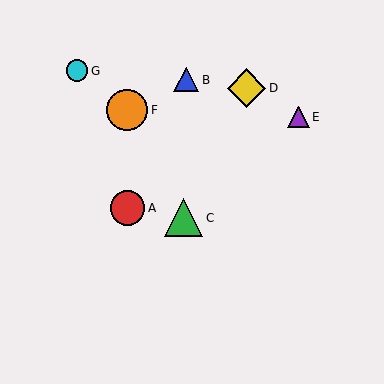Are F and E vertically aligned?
No, F is at x≈127 and E is at x≈299.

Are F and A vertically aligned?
Yes, both are at x≈127.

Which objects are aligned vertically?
Objects A, F are aligned vertically.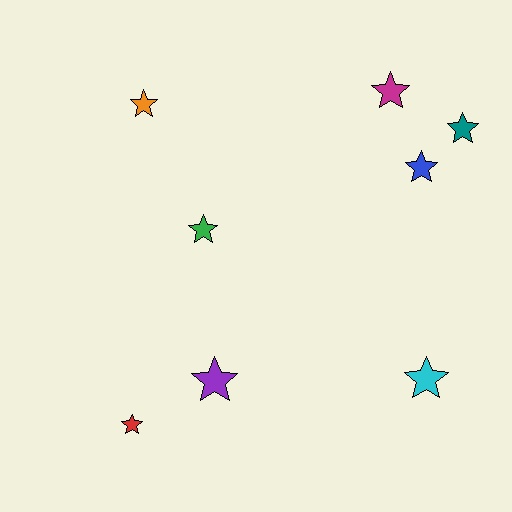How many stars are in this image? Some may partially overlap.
There are 8 stars.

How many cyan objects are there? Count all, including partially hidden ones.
There is 1 cyan object.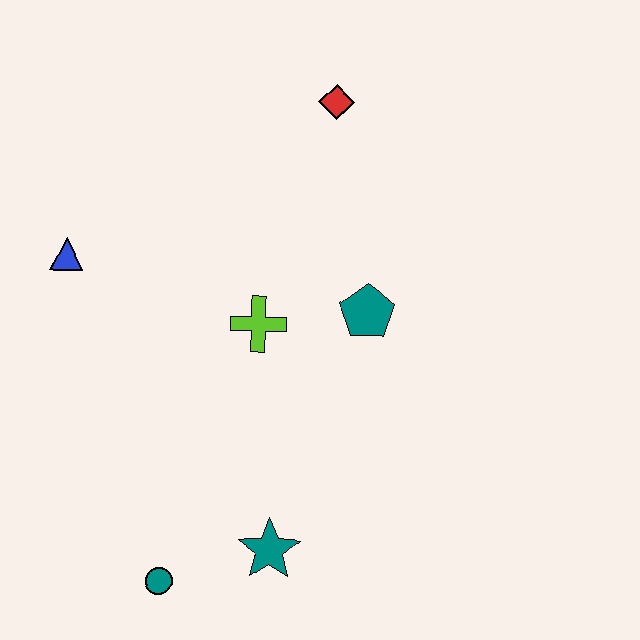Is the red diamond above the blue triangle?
Yes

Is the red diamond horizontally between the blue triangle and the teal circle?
No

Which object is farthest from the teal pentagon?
The teal circle is farthest from the teal pentagon.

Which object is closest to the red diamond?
The teal pentagon is closest to the red diamond.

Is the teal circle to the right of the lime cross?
No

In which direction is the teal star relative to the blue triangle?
The teal star is below the blue triangle.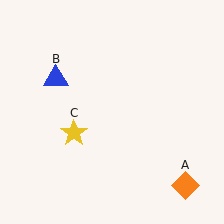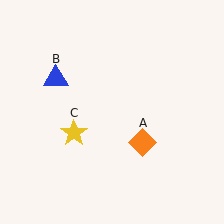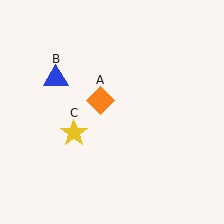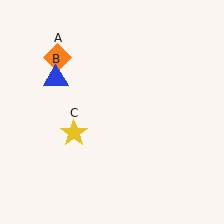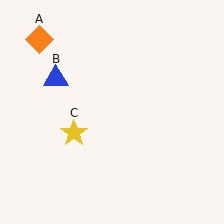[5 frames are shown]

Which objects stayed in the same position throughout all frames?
Blue triangle (object B) and yellow star (object C) remained stationary.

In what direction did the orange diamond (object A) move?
The orange diamond (object A) moved up and to the left.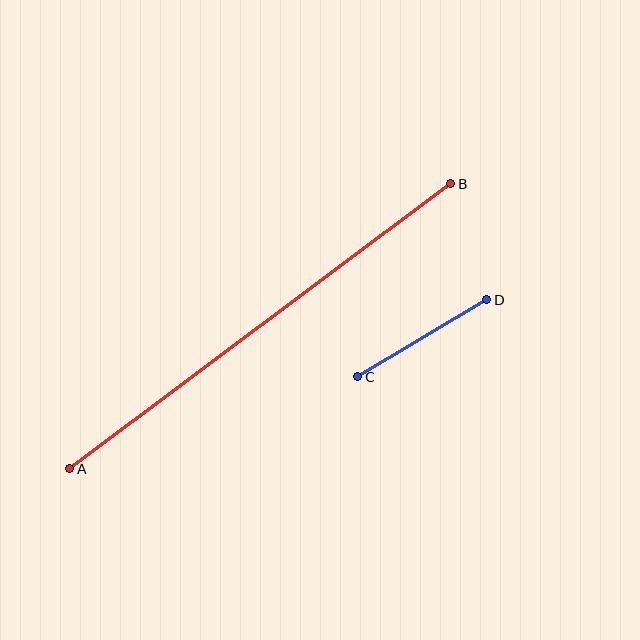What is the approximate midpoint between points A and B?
The midpoint is at approximately (260, 326) pixels.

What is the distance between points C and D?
The distance is approximately 151 pixels.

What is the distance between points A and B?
The distance is approximately 476 pixels.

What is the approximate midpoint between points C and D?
The midpoint is at approximately (422, 338) pixels.